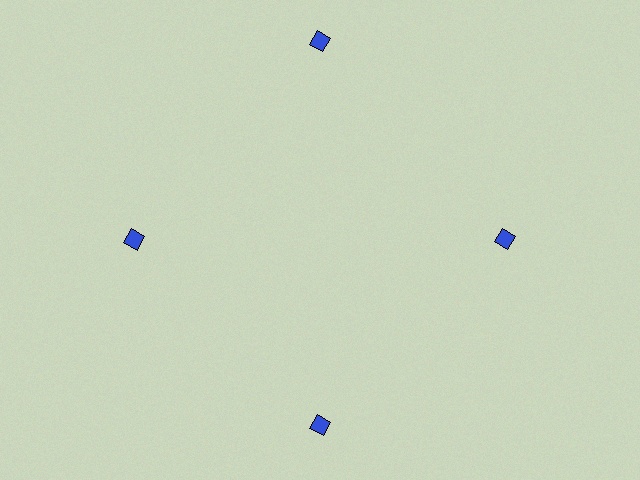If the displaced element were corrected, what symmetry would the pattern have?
It would have 4-fold rotational symmetry — the pattern would map onto itself every 90 degrees.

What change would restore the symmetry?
The symmetry would be restored by moving it inward, back onto the ring so that all 4 diamonds sit at equal angles and equal distance from the center.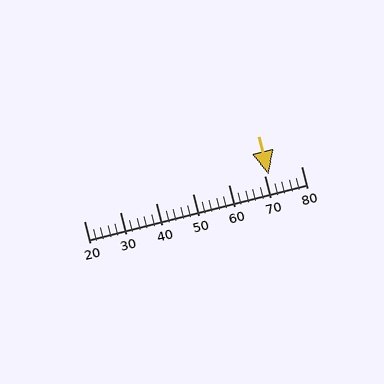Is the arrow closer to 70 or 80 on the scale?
The arrow is closer to 70.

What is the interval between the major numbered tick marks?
The major tick marks are spaced 10 units apart.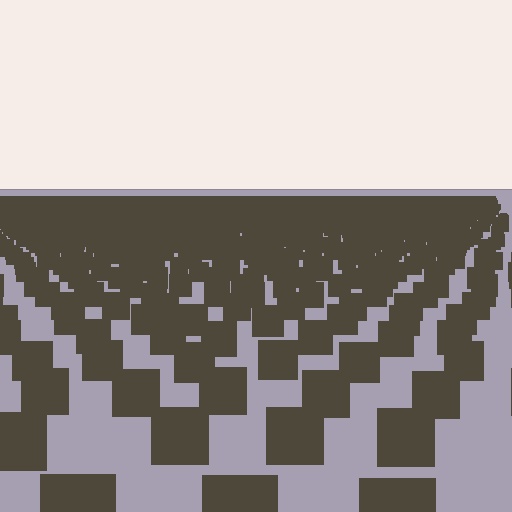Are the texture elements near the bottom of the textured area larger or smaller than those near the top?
Larger. Near the bottom, elements are closer to the viewer and appear at a bigger on-screen size.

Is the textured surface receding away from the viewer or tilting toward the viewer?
The surface is receding away from the viewer. Texture elements get smaller and denser toward the top.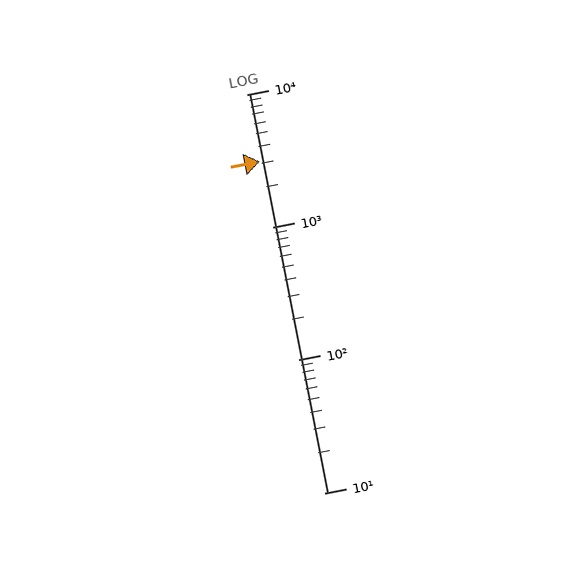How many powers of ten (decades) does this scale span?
The scale spans 3 decades, from 10 to 10000.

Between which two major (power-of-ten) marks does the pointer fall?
The pointer is between 1000 and 10000.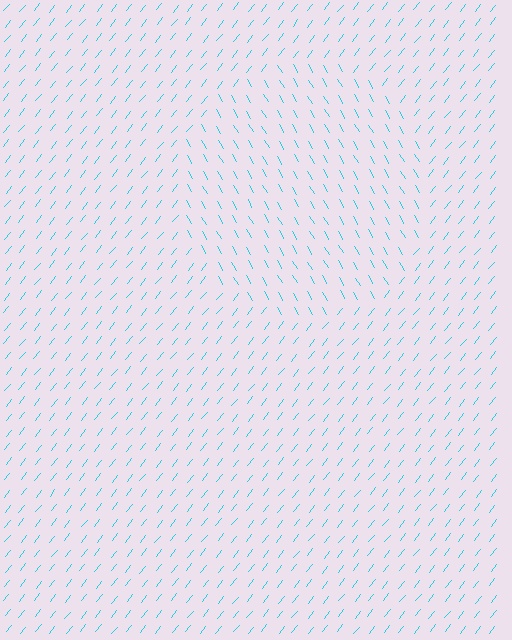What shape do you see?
I see a circle.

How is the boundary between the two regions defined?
The boundary is defined purely by a change in line orientation (approximately 68 degrees difference). All lines are the same color and thickness.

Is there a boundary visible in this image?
Yes, there is a texture boundary formed by a change in line orientation.